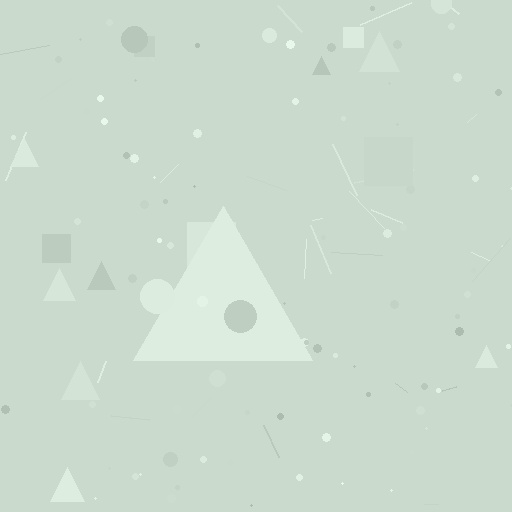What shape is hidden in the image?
A triangle is hidden in the image.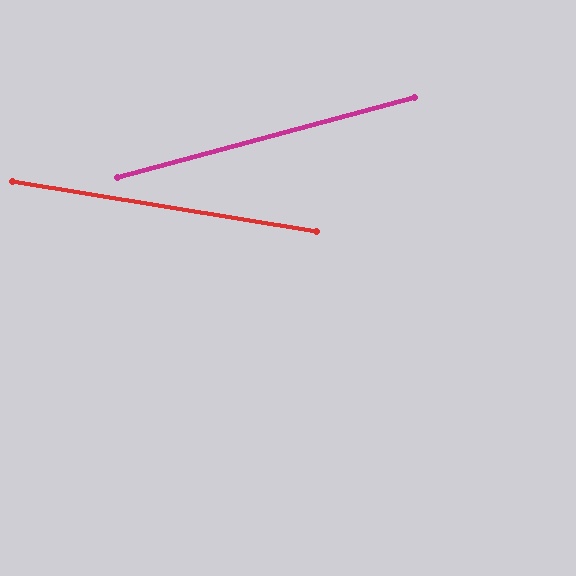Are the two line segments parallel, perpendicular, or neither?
Neither parallel nor perpendicular — they differ by about 24°.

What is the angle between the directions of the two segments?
Approximately 24 degrees.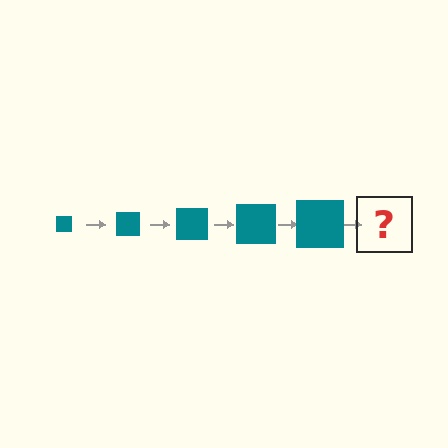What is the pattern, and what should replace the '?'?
The pattern is that the square gets progressively larger each step. The '?' should be a teal square, larger than the previous one.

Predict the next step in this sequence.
The next step is a teal square, larger than the previous one.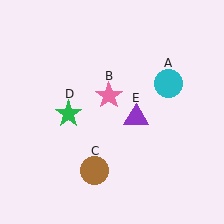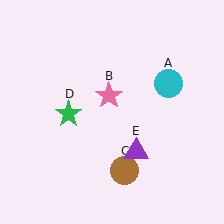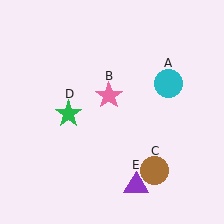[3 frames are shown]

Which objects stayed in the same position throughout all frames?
Cyan circle (object A) and pink star (object B) and green star (object D) remained stationary.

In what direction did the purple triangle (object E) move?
The purple triangle (object E) moved down.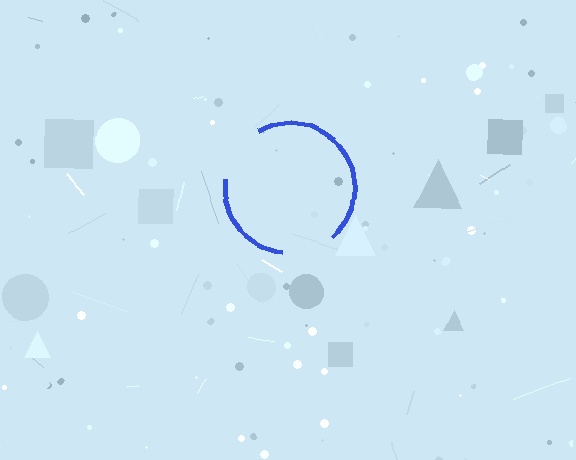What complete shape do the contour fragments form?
The contour fragments form a circle.